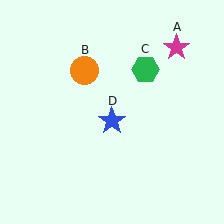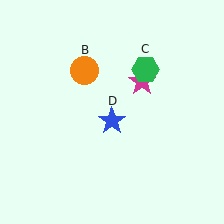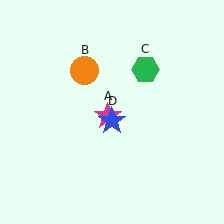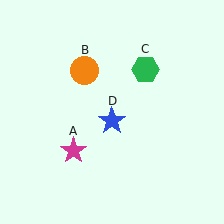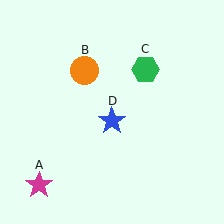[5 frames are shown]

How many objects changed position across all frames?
1 object changed position: magenta star (object A).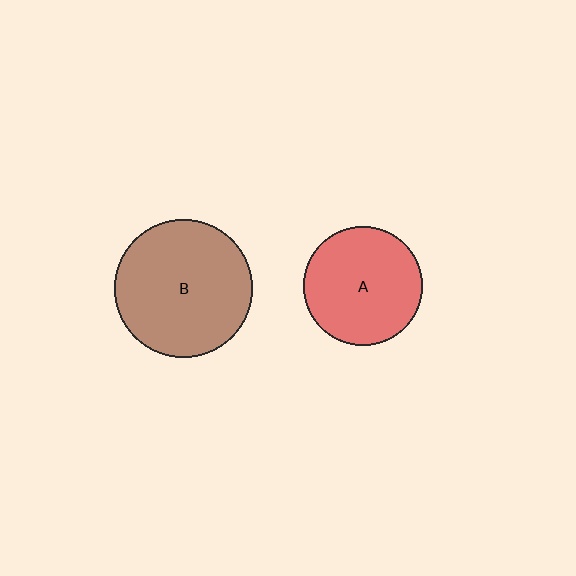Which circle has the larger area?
Circle B (brown).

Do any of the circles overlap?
No, none of the circles overlap.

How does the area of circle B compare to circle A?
Approximately 1.3 times.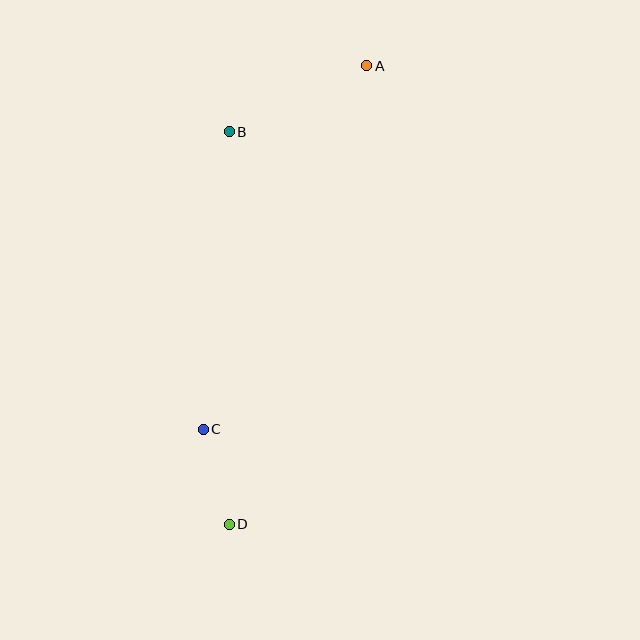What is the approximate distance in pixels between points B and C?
The distance between B and C is approximately 299 pixels.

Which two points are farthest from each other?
Points A and D are farthest from each other.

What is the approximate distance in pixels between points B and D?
The distance between B and D is approximately 393 pixels.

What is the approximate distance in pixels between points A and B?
The distance between A and B is approximately 153 pixels.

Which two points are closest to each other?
Points C and D are closest to each other.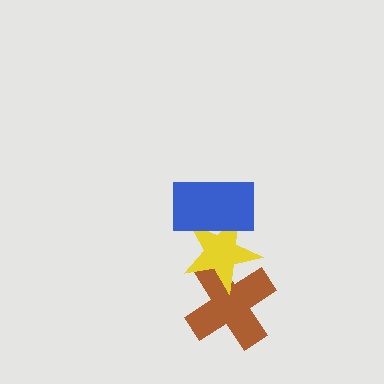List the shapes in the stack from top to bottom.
From top to bottom: the blue rectangle, the yellow star, the brown cross.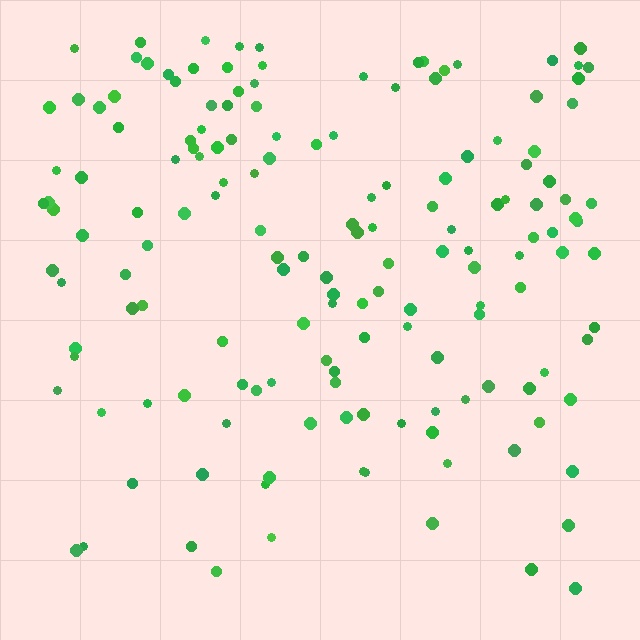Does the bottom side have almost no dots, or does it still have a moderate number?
Still a moderate number, just noticeably fewer than the top.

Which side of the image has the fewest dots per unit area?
The bottom.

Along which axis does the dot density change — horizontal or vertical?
Vertical.